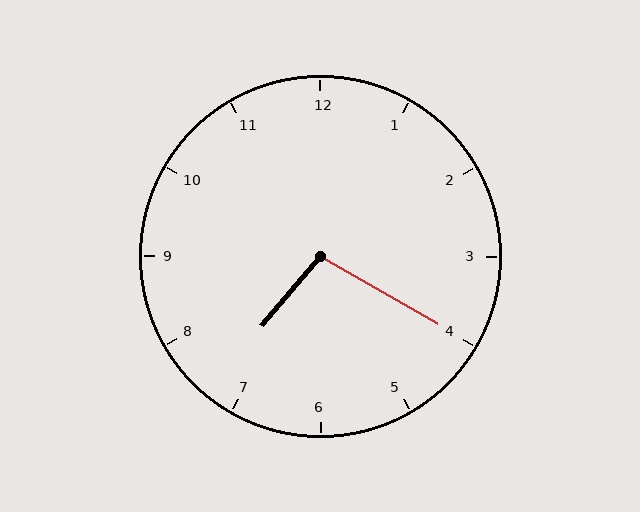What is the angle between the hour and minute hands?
Approximately 100 degrees.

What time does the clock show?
7:20.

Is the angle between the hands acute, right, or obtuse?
It is obtuse.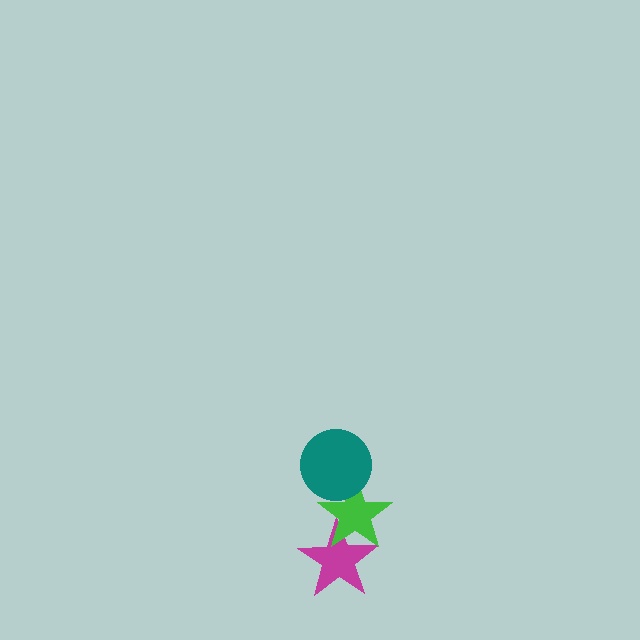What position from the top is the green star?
The green star is 2nd from the top.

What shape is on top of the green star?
The teal circle is on top of the green star.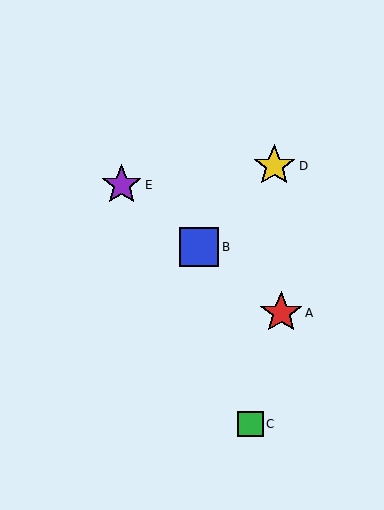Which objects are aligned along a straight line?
Objects A, B, E are aligned along a straight line.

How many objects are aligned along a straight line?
3 objects (A, B, E) are aligned along a straight line.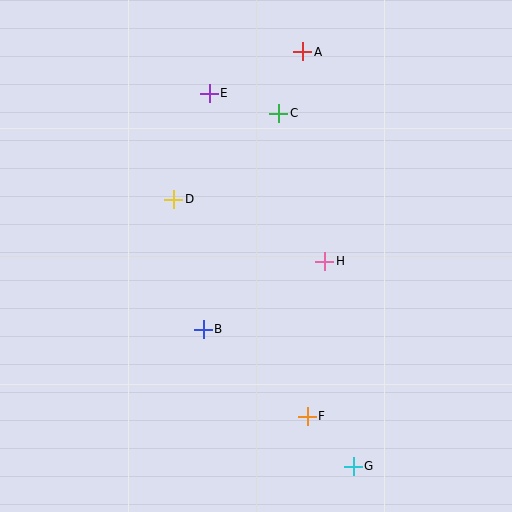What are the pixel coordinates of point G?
Point G is at (353, 466).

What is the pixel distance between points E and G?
The distance between E and G is 400 pixels.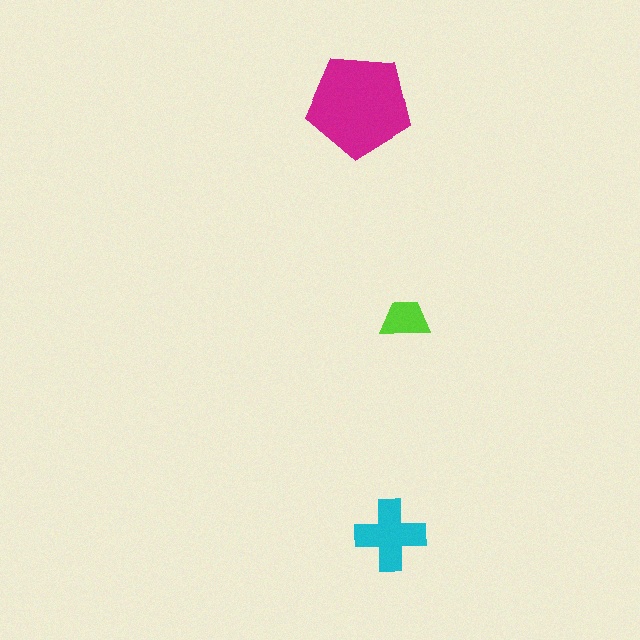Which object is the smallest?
The lime trapezoid.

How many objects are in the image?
There are 3 objects in the image.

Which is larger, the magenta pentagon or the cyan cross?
The magenta pentagon.